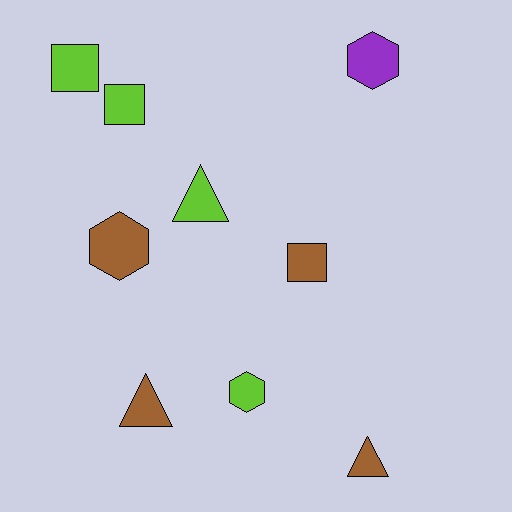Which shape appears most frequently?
Square, with 3 objects.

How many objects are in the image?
There are 9 objects.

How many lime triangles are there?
There is 1 lime triangle.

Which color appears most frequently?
Lime, with 4 objects.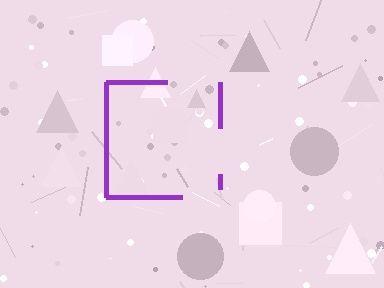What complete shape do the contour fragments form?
The contour fragments form a square.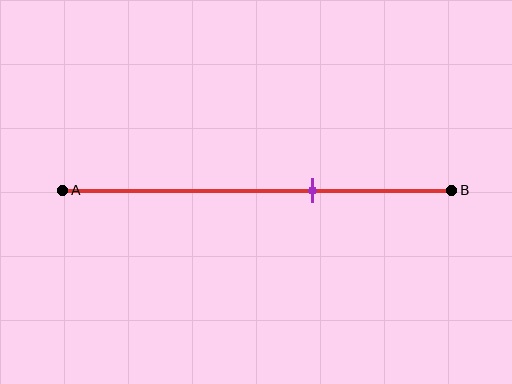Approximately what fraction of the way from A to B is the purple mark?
The purple mark is approximately 65% of the way from A to B.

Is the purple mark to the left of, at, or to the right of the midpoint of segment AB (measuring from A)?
The purple mark is to the right of the midpoint of segment AB.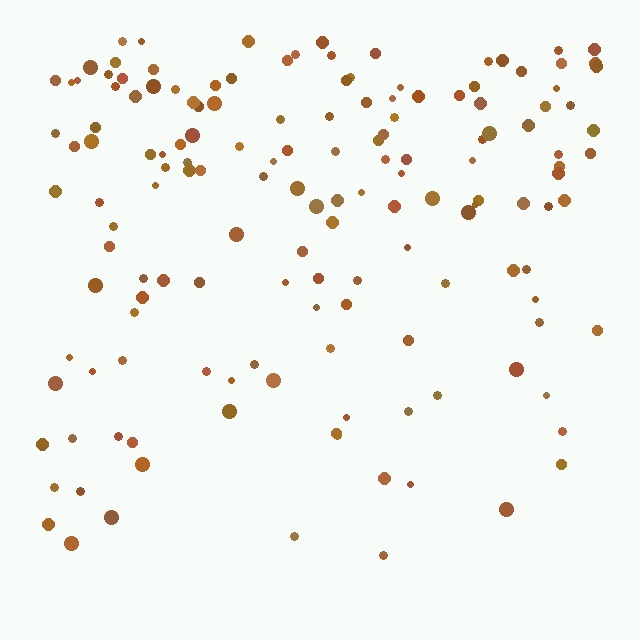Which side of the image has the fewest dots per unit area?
The bottom.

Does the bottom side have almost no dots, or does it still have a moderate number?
Still a moderate number, just noticeably fewer than the top.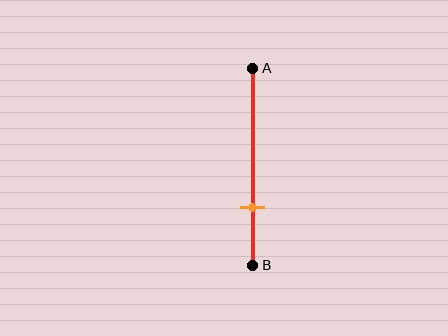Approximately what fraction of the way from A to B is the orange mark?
The orange mark is approximately 70% of the way from A to B.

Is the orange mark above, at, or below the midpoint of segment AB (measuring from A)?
The orange mark is below the midpoint of segment AB.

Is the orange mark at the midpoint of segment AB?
No, the mark is at about 70% from A, not at the 50% midpoint.